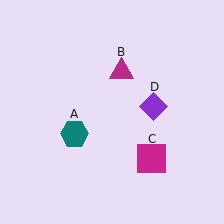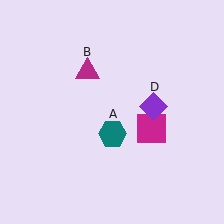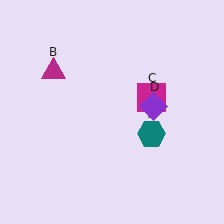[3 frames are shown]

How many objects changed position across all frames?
3 objects changed position: teal hexagon (object A), magenta triangle (object B), magenta square (object C).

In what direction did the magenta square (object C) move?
The magenta square (object C) moved up.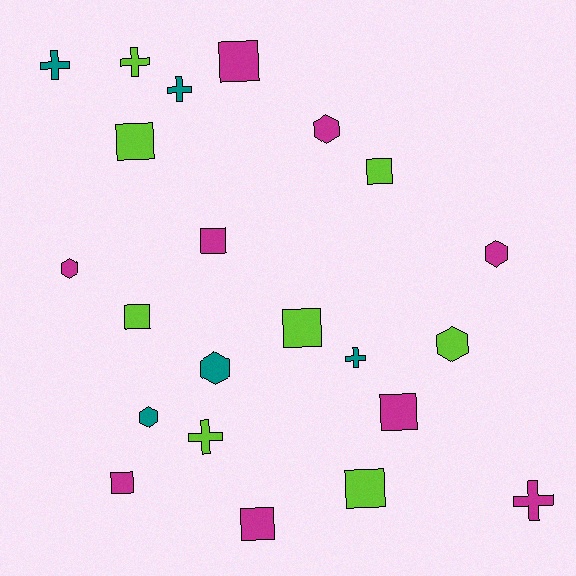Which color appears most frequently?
Magenta, with 9 objects.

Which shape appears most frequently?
Square, with 10 objects.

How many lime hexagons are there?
There is 1 lime hexagon.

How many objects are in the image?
There are 22 objects.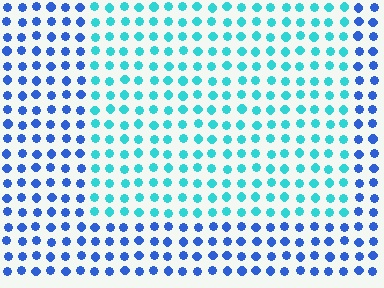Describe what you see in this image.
The image is filled with small blue elements in a uniform arrangement. A rectangle-shaped region is visible where the elements are tinted to a slightly different hue, forming a subtle color boundary.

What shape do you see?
I see a rectangle.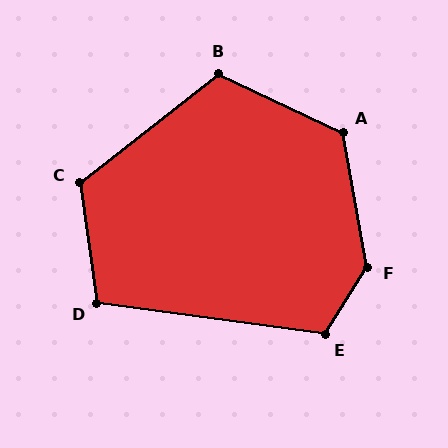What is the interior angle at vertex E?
Approximately 114 degrees (obtuse).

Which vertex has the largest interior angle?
F, at approximately 138 degrees.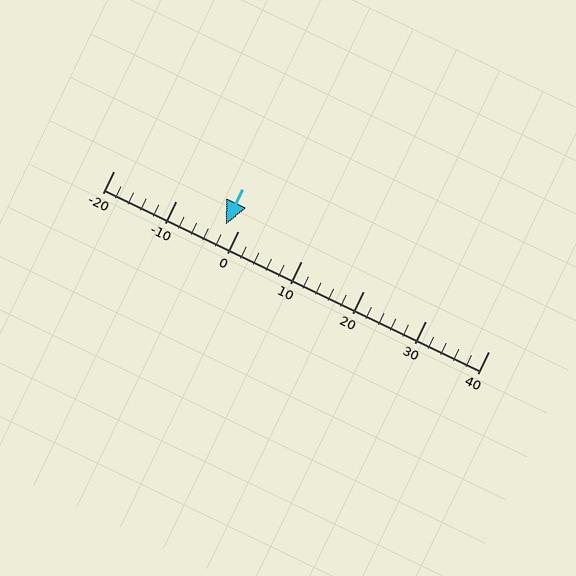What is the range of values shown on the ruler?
The ruler shows values from -20 to 40.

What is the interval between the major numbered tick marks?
The major tick marks are spaced 10 units apart.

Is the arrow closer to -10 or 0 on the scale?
The arrow is closer to 0.